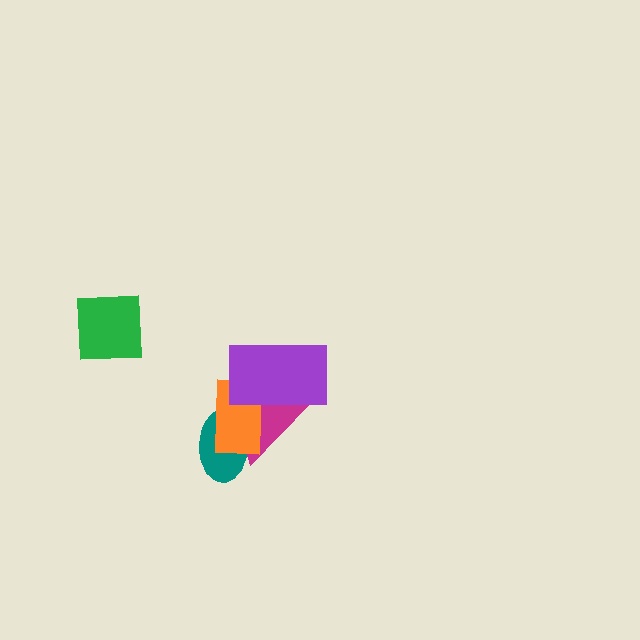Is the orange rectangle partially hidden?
Yes, it is partially covered by another shape.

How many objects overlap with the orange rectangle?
3 objects overlap with the orange rectangle.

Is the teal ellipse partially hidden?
Yes, it is partially covered by another shape.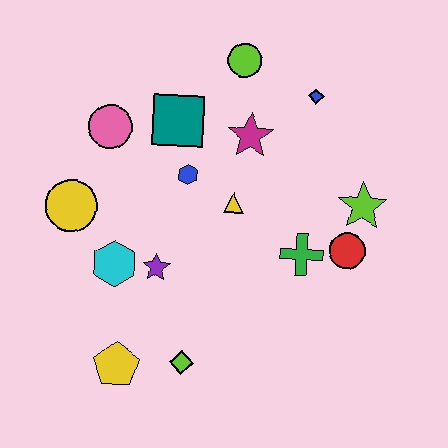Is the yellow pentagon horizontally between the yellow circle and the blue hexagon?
Yes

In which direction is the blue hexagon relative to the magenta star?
The blue hexagon is to the left of the magenta star.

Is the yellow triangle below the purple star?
No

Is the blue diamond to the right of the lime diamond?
Yes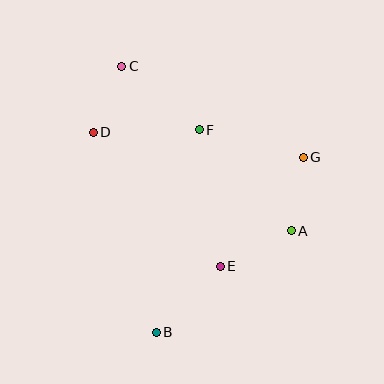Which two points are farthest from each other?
Points B and C are farthest from each other.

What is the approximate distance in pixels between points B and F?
The distance between B and F is approximately 207 pixels.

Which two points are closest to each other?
Points C and D are closest to each other.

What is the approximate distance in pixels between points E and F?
The distance between E and F is approximately 138 pixels.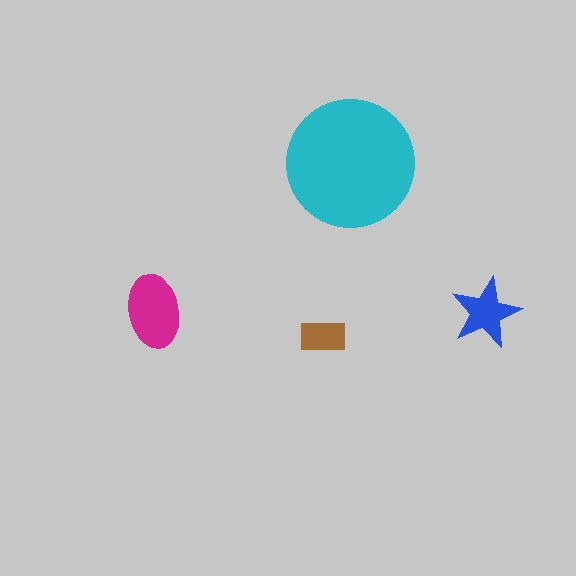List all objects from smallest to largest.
The brown rectangle, the blue star, the magenta ellipse, the cyan circle.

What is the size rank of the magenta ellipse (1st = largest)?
2nd.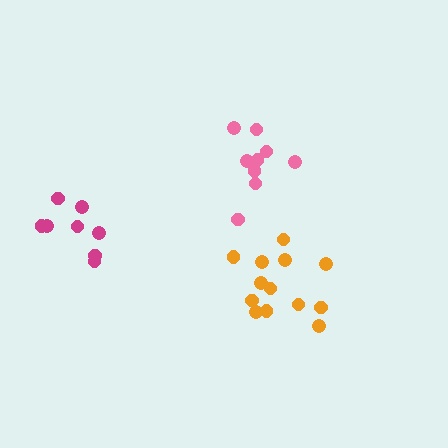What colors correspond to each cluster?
The clusters are colored: orange, magenta, pink.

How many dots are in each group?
Group 1: 13 dots, Group 2: 8 dots, Group 3: 9 dots (30 total).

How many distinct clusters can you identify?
There are 3 distinct clusters.